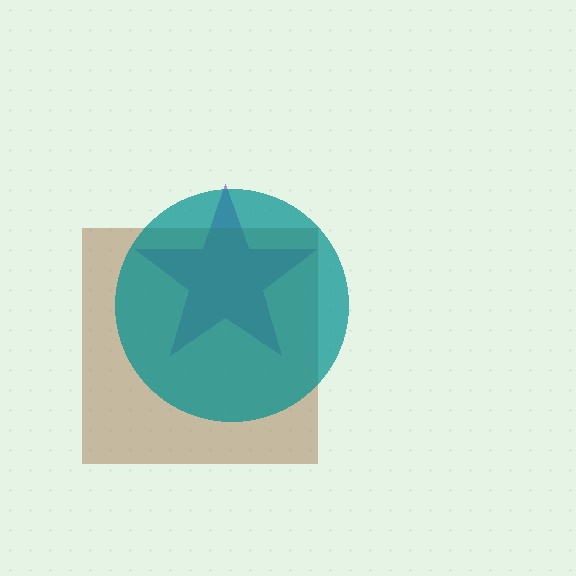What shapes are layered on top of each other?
The layered shapes are: a purple star, a brown square, a teal circle.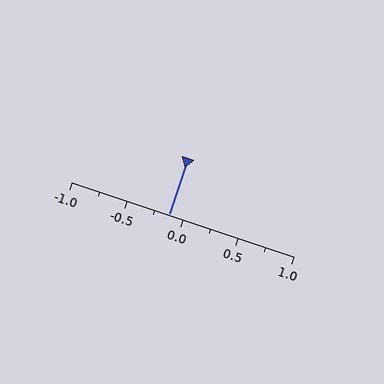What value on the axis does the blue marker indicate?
The marker indicates approximately -0.12.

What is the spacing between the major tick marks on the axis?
The major ticks are spaced 0.5 apart.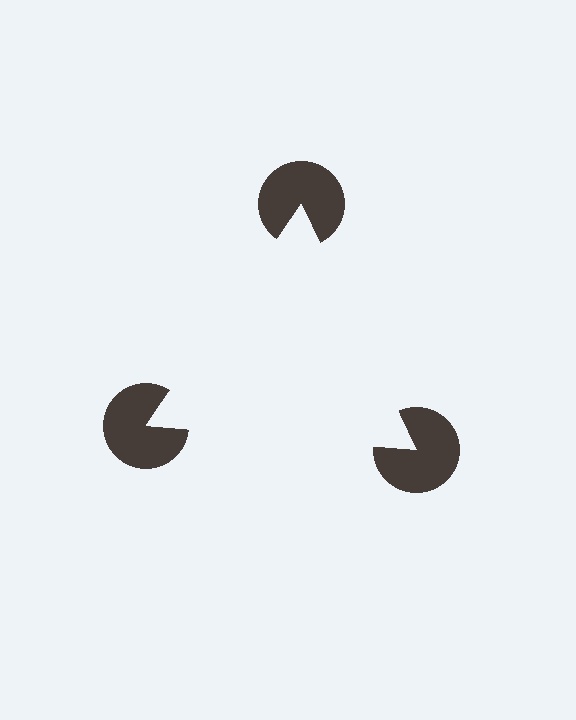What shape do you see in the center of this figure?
An illusory triangle — its edges are inferred from the aligned wedge cuts in the pac-man discs, not physically drawn.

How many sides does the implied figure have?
3 sides.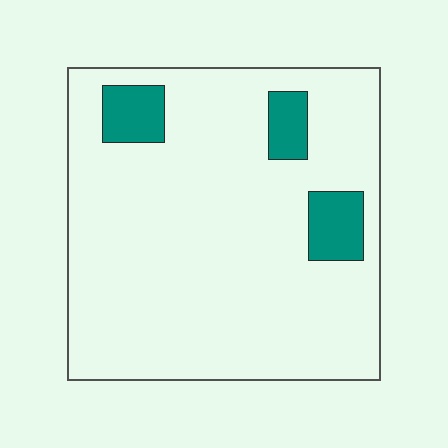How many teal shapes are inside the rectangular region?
3.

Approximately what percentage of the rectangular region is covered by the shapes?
Approximately 10%.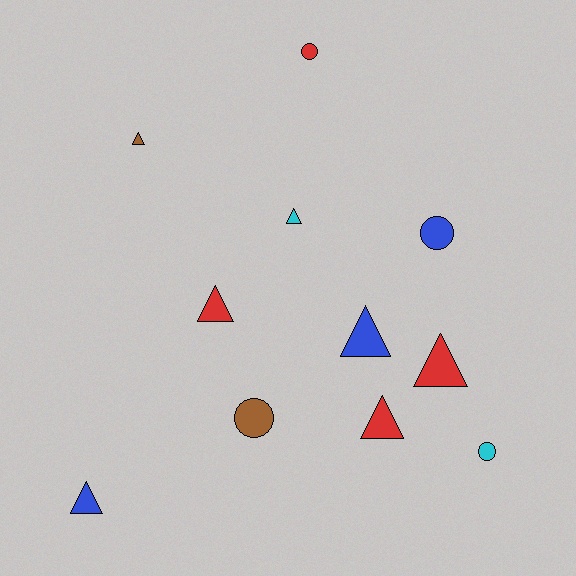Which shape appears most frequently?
Triangle, with 7 objects.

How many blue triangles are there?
There are 2 blue triangles.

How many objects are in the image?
There are 11 objects.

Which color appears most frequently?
Red, with 4 objects.